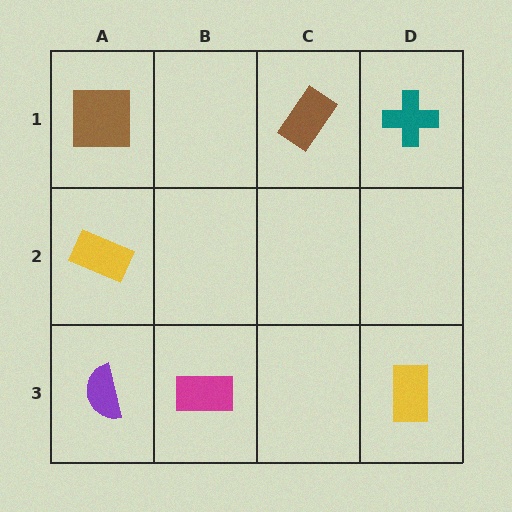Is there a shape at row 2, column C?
No, that cell is empty.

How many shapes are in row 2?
1 shape.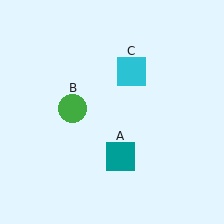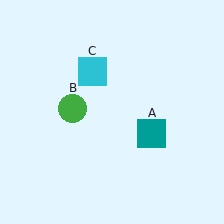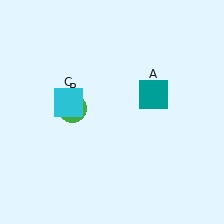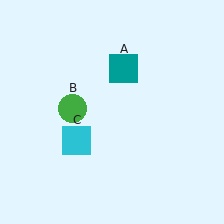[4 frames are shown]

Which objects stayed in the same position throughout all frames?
Green circle (object B) remained stationary.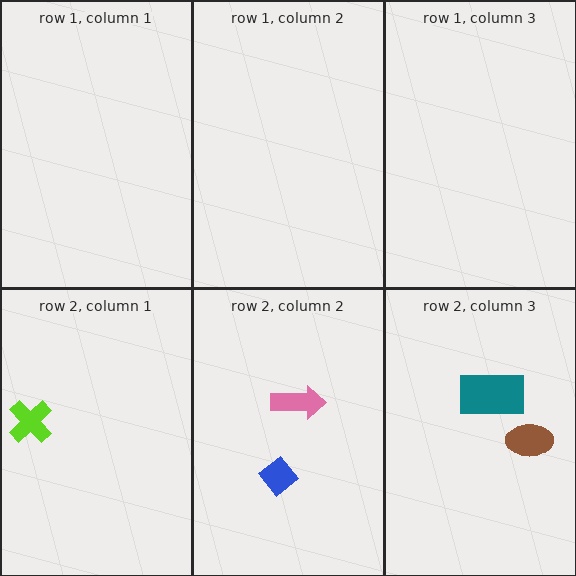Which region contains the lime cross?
The row 2, column 1 region.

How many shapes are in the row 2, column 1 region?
1.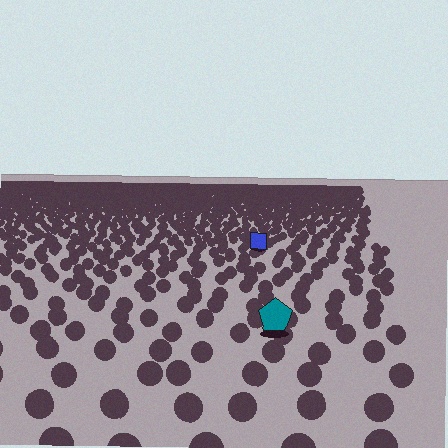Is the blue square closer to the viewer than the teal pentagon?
No. The teal pentagon is closer — you can tell from the texture gradient: the ground texture is coarser near it.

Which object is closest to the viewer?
The teal pentagon is closest. The texture marks near it are larger and more spread out.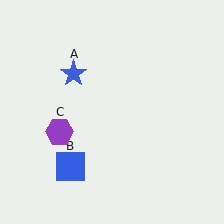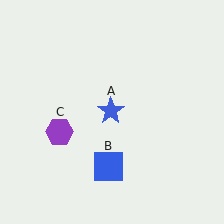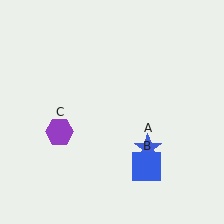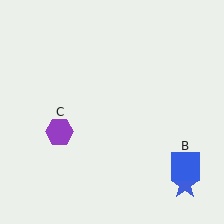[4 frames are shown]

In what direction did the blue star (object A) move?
The blue star (object A) moved down and to the right.